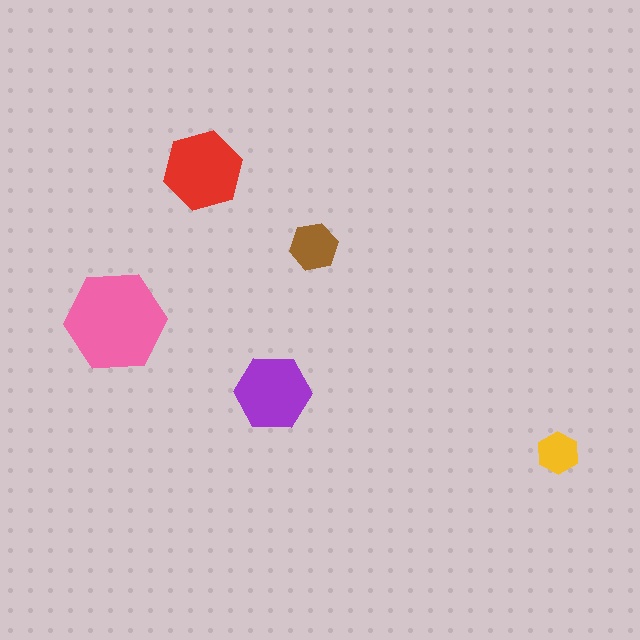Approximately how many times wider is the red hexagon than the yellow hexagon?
About 2 times wider.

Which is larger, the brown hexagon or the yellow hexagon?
The brown one.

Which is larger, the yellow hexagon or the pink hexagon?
The pink one.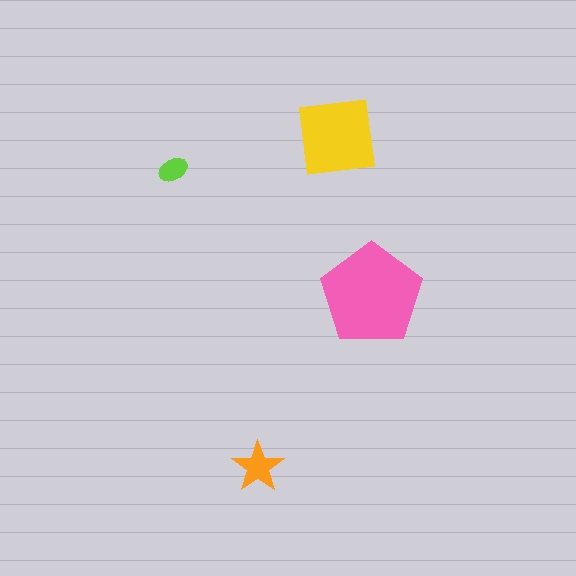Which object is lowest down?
The orange star is bottommost.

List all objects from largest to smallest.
The pink pentagon, the yellow square, the orange star, the lime ellipse.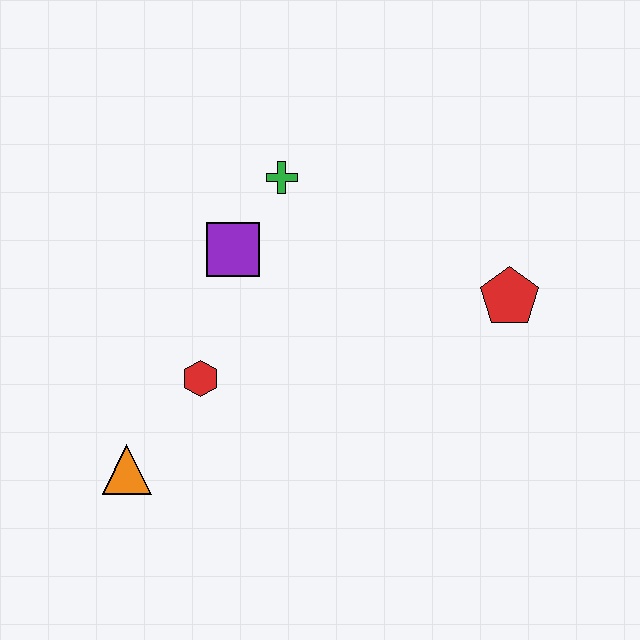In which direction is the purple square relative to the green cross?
The purple square is below the green cross.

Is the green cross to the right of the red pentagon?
No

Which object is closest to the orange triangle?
The red hexagon is closest to the orange triangle.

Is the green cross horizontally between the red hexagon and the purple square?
No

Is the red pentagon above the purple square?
No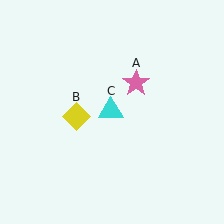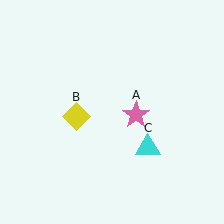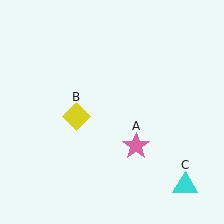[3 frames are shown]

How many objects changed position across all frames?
2 objects changed position: pink star (object A), cyan triangle (object C).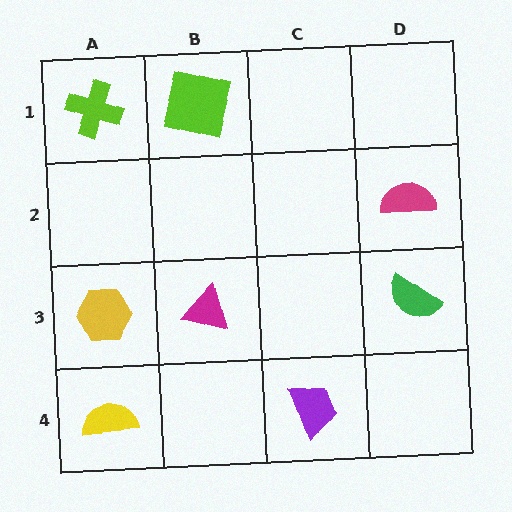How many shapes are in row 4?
2 shapes.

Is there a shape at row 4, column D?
No, that cell is empty.